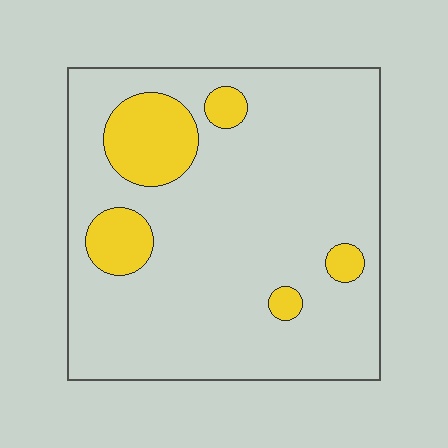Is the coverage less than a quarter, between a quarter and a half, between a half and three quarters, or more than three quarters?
Less than a quarter.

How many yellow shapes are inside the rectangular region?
5.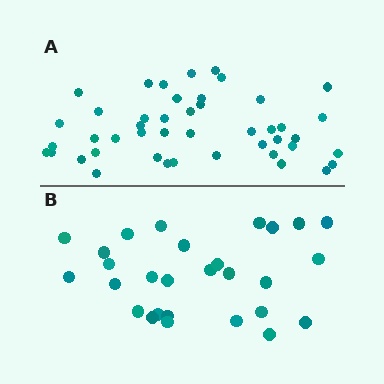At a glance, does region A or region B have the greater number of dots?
Region A (the top region) has more dots.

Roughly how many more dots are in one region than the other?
Region A has approximately 15 more dots than region B.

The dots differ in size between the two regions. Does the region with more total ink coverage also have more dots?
No. Region B has more total ink coverage because its dots are larger, but region A actually contains more individual dots. Total area can be misleading — the number of items is what matters here.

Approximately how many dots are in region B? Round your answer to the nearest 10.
About 30 dots. (The exact count is 28, which rounds to 30.)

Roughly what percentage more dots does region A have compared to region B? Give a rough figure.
About 60% more.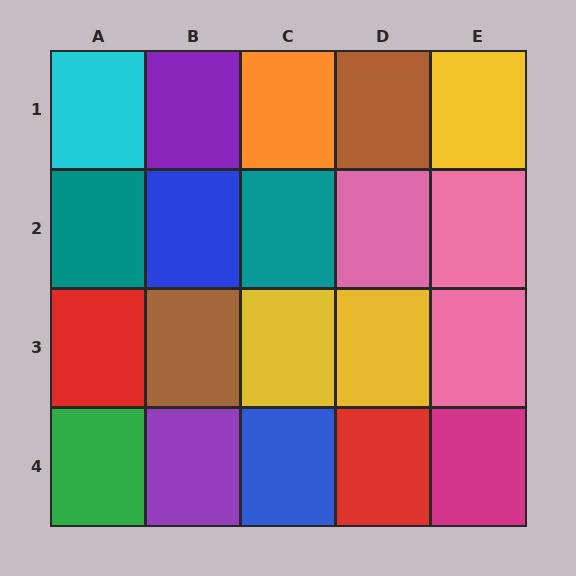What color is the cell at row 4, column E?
Magenta.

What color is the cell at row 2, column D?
Pink.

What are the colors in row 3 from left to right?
Red, brown, yellow, yellow, pink.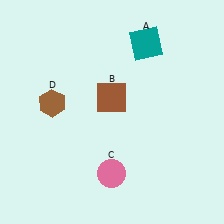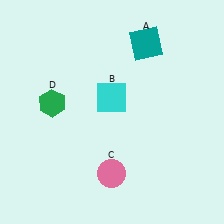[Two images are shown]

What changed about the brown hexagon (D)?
In Image 1, D is brown. In Image 2, it changed to green.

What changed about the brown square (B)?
In Image 1, B is brown. In Image 2, it changed to cyan.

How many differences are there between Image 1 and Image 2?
There are 2 differences between the two images.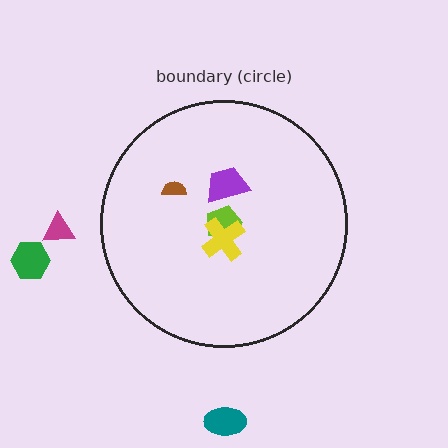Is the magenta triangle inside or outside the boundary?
Outside.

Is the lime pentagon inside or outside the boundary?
Inside.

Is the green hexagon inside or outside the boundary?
Outside.